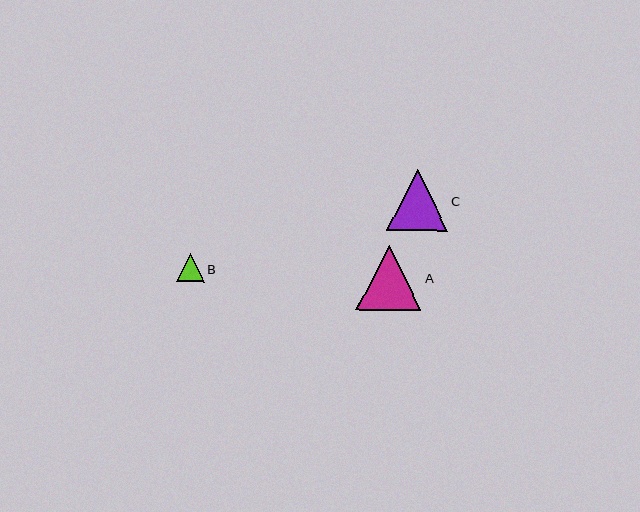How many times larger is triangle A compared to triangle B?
Triangle A is approximately 2.3 times the size of triangle B.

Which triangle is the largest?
Triangle A is the largest with a size of approximately 65 pixels.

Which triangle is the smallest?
Triangle B is the smallest with a size of approximately 28 pixels.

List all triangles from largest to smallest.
From largest to smallest: A, C, B.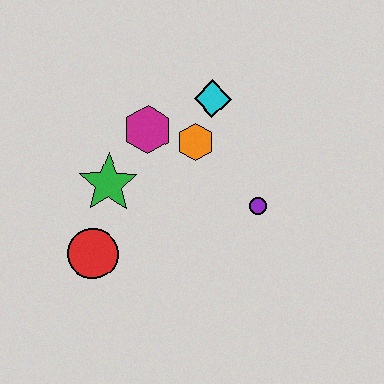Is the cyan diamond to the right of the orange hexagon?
Yes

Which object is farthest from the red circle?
The cyan diamond is farthest from the red circle.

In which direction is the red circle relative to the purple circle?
The red circle is to the left of the purple circle.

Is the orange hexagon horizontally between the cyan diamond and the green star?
Yes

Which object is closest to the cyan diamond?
The orange hexagon is closest to the cyan diamond.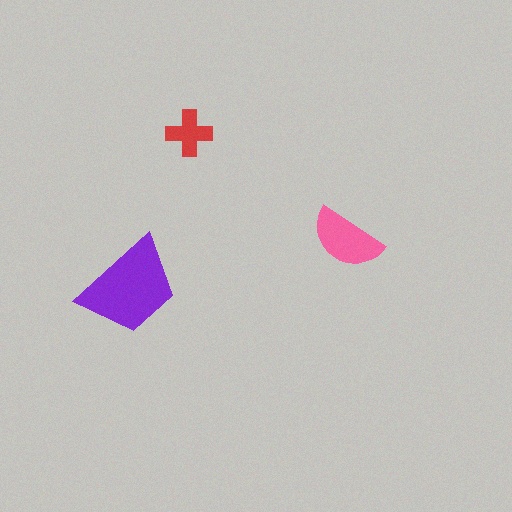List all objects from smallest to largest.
The red cross, the pink semicircle, the purple trapezoid.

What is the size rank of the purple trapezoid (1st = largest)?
1st.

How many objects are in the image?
There are 3 objects in the image.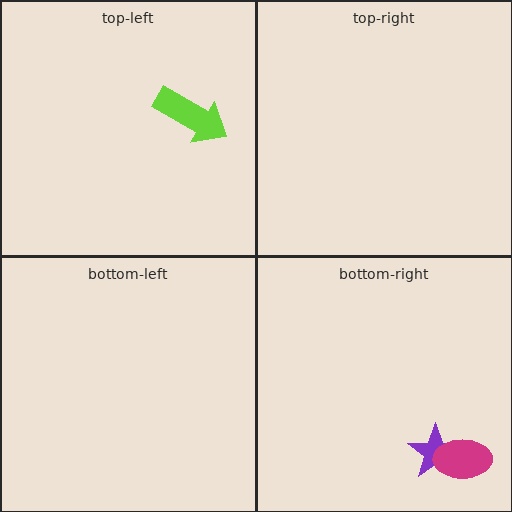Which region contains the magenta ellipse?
The bottom-right region.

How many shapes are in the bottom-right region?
2.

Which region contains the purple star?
The bottom-right region.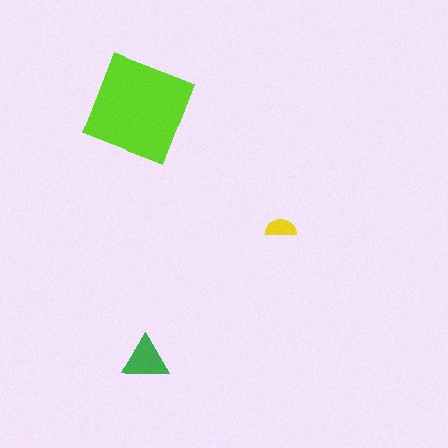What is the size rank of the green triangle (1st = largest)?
2nd.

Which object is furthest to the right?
The yellow semicircle is rightmost.